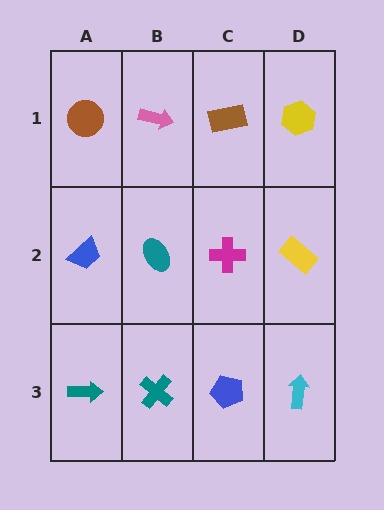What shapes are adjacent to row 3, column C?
A magenta cross (row 2, column C), a teal cross (row 3, column B), a cyan arrow (row 3, column D).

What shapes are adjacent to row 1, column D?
A yellow rectangle (row 2, column D), a brown rectangle (row 1, column C).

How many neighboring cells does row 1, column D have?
2.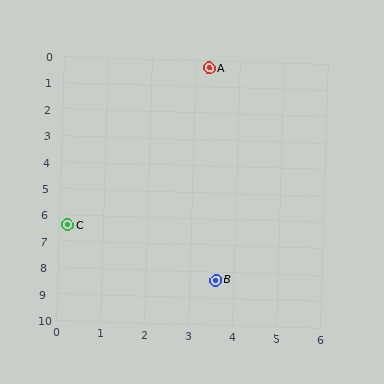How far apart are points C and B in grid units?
Points C and B are about 3.9 grid units apart.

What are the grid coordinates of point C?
Point C is at approximately (0.2, 6.4).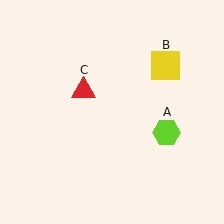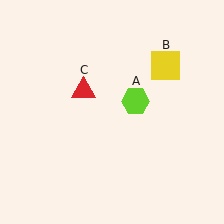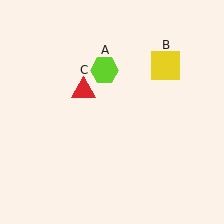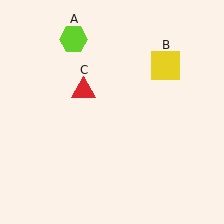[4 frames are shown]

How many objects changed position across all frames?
1 object changed position: lime hexagon (object A).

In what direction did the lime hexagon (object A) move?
The lime hexagon (object A) moved up and to the left.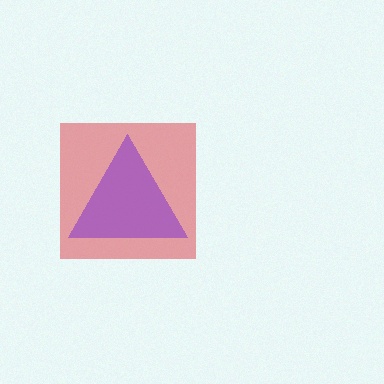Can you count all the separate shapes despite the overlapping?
Yes, there are 2 separate shapes.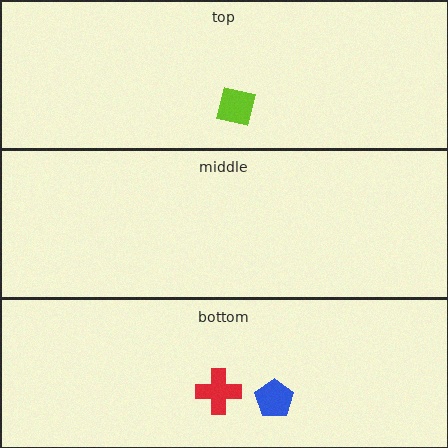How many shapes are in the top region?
1.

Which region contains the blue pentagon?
The bottom region.